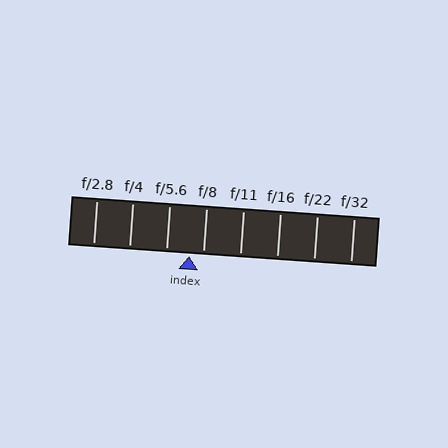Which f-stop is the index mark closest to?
The index mark is closest to f/8.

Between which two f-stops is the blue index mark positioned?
The index mark is between f/5.6 and f/8.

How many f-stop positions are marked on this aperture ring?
There are 8 f-stop positions marked.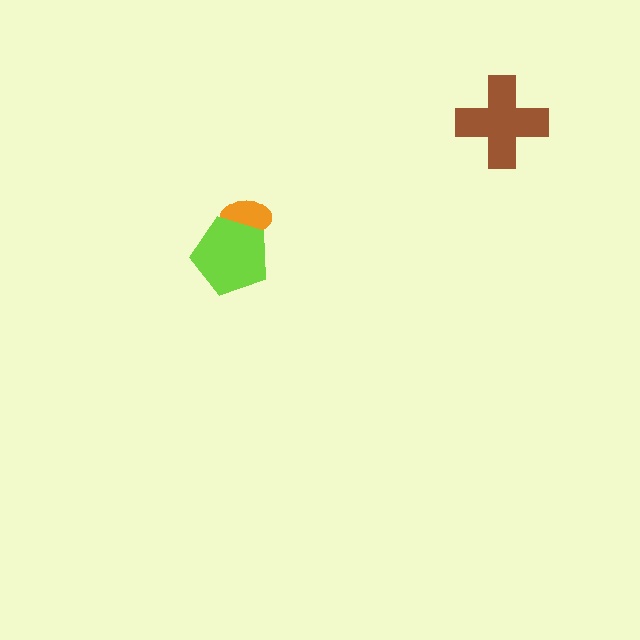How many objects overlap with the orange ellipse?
1 object overlaps with the orange ellipse.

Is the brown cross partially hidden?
No, no other shape covers it.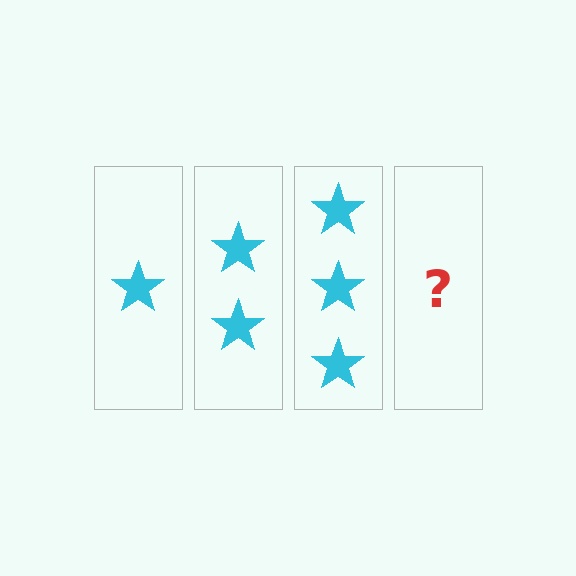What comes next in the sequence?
The next element should be 4 stars.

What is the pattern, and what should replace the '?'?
The pattern is that each step adds one more star. The '?' should be 4 stars.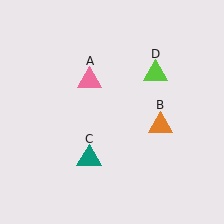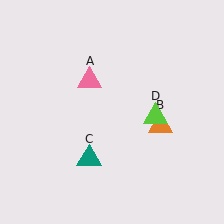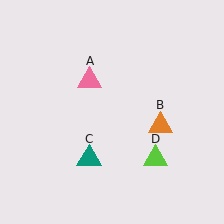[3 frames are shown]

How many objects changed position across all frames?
1 object changed position: lime triangle (object D).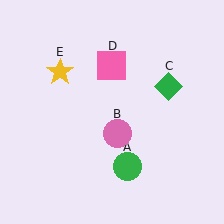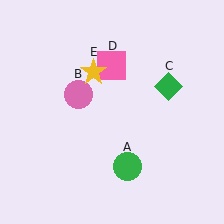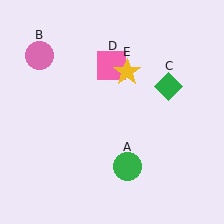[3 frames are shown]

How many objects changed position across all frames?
2 objects changed position: pink circle (object B), yellow star (object E).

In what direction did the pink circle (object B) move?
The pink circle (object B) moved up and to the left.